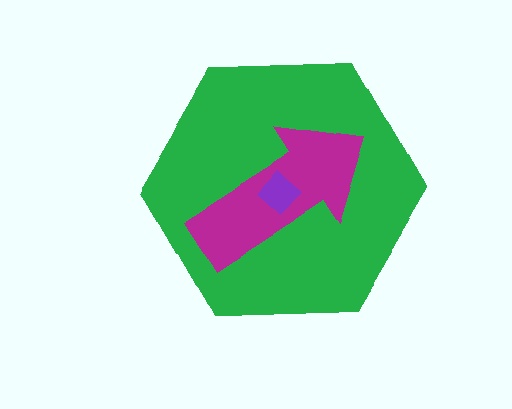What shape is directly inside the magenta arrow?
The purple diamond.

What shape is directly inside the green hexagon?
The magenta arrow.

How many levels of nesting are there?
3.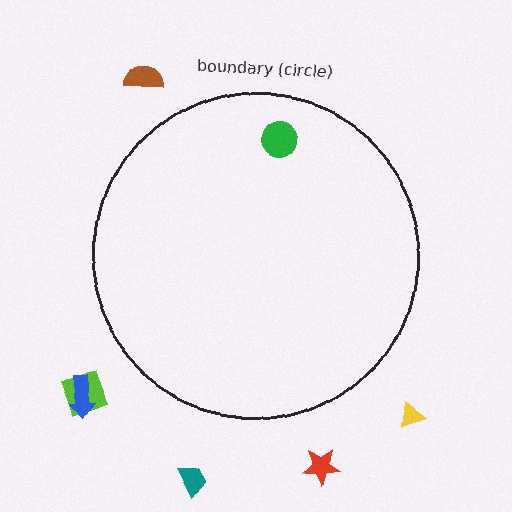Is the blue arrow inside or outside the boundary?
Outside.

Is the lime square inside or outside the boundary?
Outside.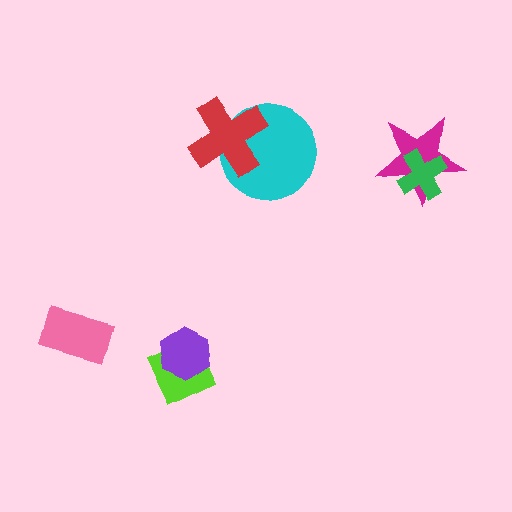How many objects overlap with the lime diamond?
1 object overlaps with the lime diamond.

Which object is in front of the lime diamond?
The purple hexagon is in front of the lime diamond.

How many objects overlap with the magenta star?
1 object overlaps with the magenta star.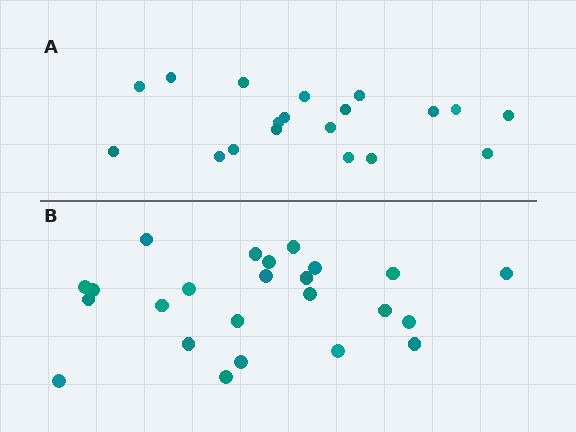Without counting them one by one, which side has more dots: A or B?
Region B (the bottom region) has more dots.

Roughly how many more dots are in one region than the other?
Region B has about 5 more dots than region A.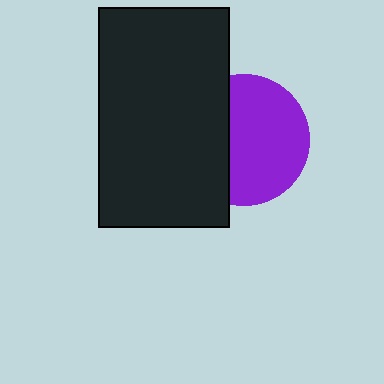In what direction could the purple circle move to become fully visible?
The purple circle could move right. That would shift it out from behind the black rectangle entirely.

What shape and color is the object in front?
The object in front is a black rectangle.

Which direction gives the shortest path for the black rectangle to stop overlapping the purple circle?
Moving left gives the shortest separation.